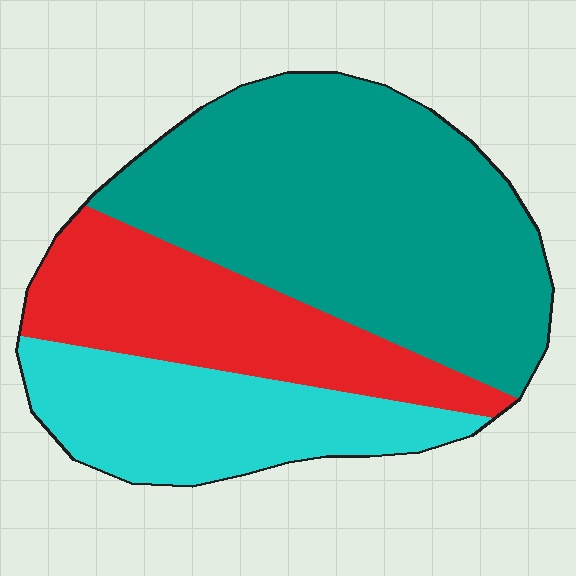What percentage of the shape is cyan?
Cyan covers 24% of the shape.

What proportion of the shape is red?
Red covers roughly 25% of the shape.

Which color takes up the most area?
Teal, at roughly 50%.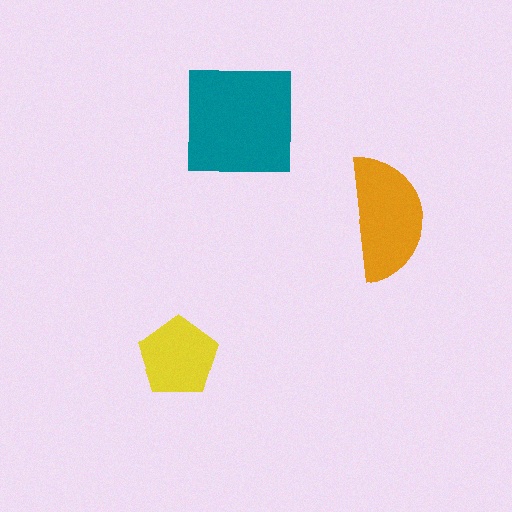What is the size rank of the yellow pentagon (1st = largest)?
3rd.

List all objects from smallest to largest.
The yellow pentagon, the orange semicircle, the teal square.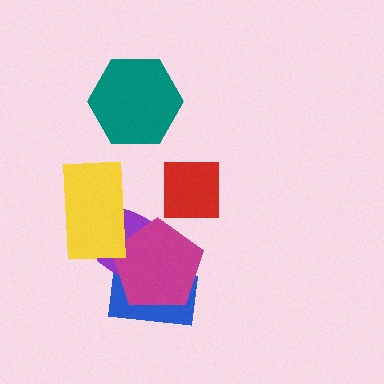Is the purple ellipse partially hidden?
Yes, it is partially covered by another shape.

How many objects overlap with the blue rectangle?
2 objects overlap with the blue rectangle.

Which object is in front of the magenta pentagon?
The yellow rectangle is in front of the magenta pentagon.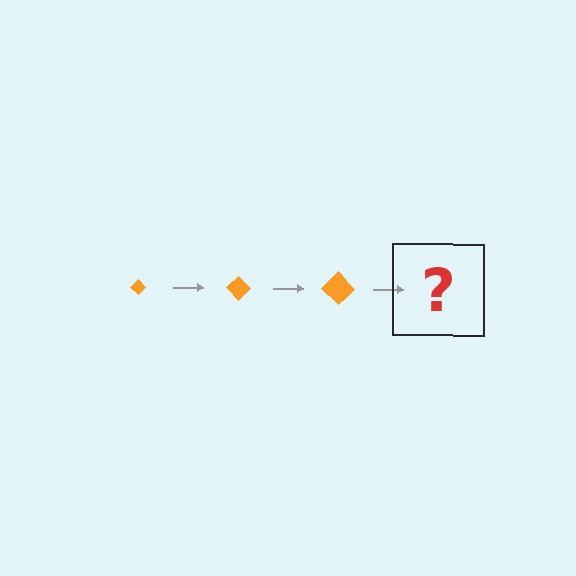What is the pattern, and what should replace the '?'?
The pattern is that the diamond gets progressively larger each step. The '?' should be an orange diamond, larger than the previous one.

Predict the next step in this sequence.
The next step is an orange diamond, larger than the previous one.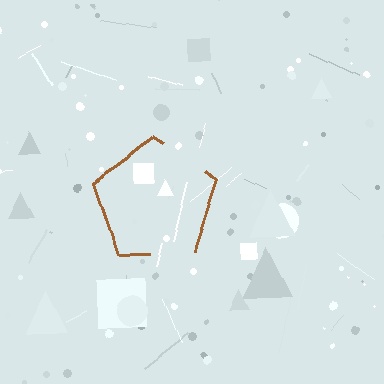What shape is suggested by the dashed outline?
The dashed outline suggests a pentagon.